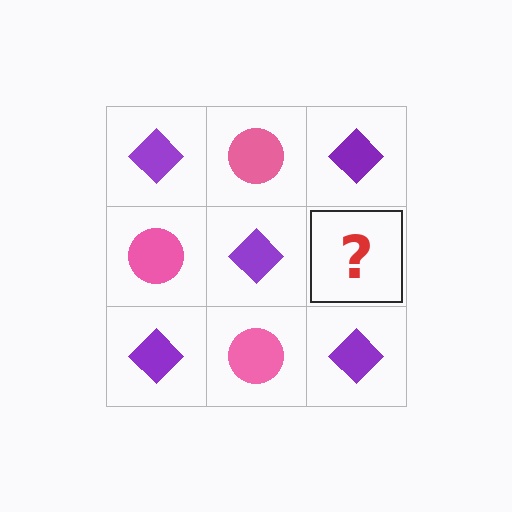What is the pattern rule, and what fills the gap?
The rule is that it alternates purple diamond and pink circle in a checkerboard pattern. The gap should be filled with a pink circle.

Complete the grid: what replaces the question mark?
The question mark should be replaced with a pink circle.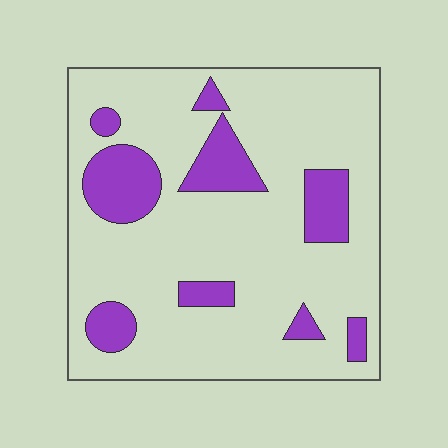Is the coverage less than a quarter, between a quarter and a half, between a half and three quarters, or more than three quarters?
Less than a quarter.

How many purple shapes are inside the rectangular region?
9.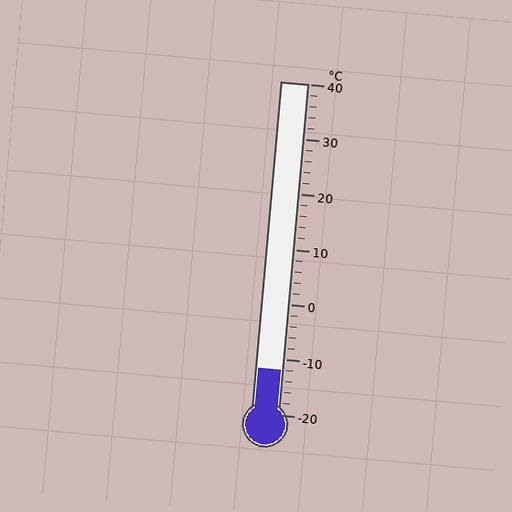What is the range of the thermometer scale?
The thermometer scale ranges from -20°C to 40°C.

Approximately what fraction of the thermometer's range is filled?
The thermometer is filled to approximately 15% of its range.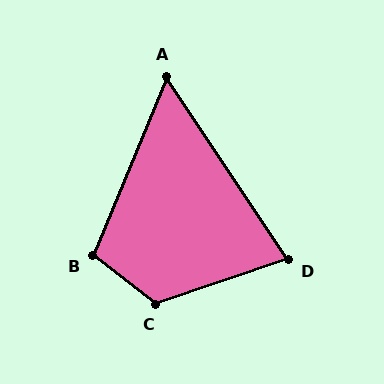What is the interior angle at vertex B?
Approximately 105 degrees (obtuse).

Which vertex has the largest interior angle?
C, at approximately 124 degrees.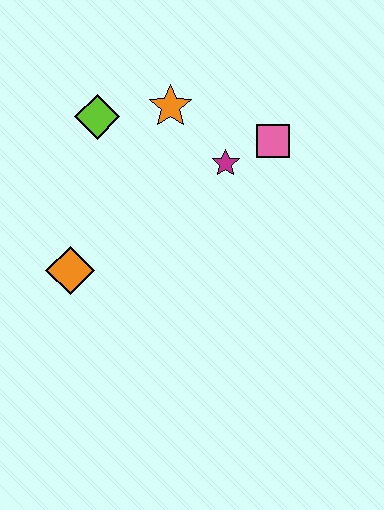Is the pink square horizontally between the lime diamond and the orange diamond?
No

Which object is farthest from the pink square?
The orange diamond is farthest from the pink square.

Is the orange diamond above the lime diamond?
No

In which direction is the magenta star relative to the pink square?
The magenta star is to the left of the pink square.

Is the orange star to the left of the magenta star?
Yes